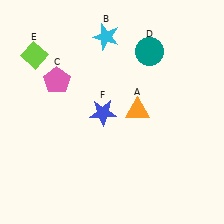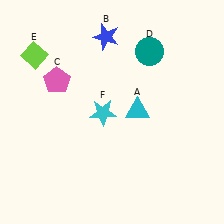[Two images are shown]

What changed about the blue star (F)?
In Image 1, F is blue. In Image 2, it changed to cyan.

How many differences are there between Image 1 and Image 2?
There are 3 differences between the two images.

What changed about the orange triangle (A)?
In Image 1, A is orange. In Image 2, it changed to cyan.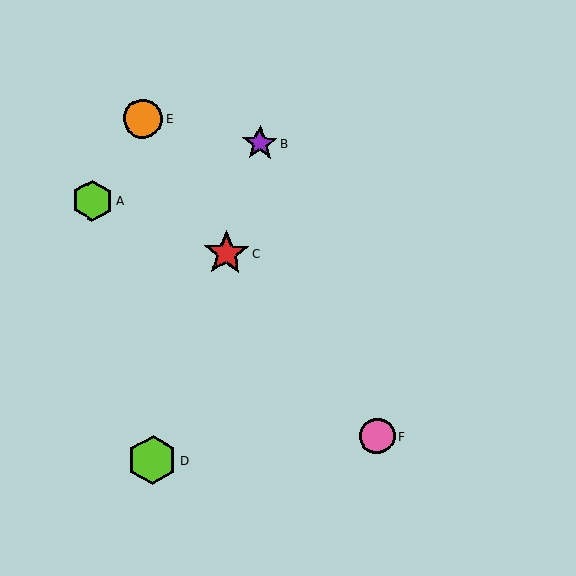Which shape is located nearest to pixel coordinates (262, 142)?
The purple star (labeled B) at (260, 143) is nearest to that location.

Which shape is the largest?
The lime hexagon (labeled D) is the largest.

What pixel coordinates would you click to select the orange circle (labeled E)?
Click at (143, 118) to select the orange circle E.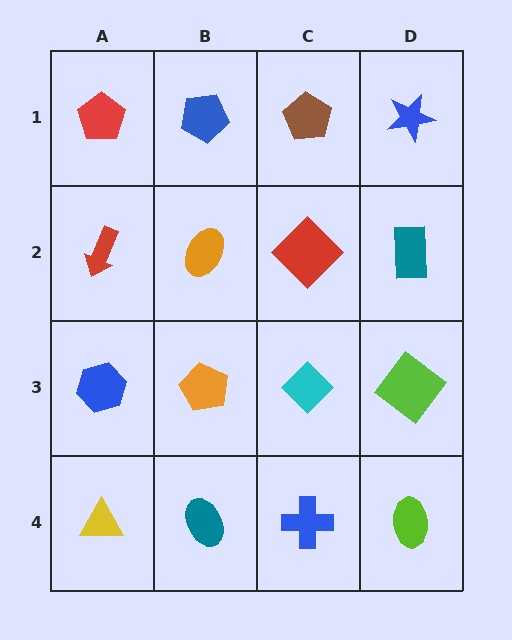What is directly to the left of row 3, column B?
A blue hexagon.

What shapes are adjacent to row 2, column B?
A blue pentagon (row 1, column B), an orange pentagon (row 3, column B), a red arrow (row 2, column A), a red diamond (row 2, column C).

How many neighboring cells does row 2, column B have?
4.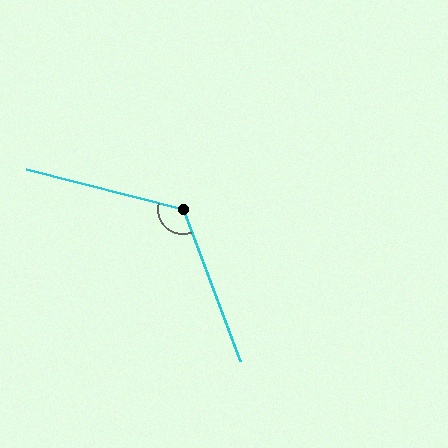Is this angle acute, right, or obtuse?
It is obtuse.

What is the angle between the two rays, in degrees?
Approximately 125 degrees.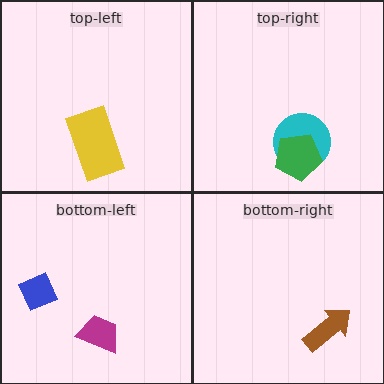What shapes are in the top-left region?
The yellow rectangle.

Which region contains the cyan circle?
The top-right region.